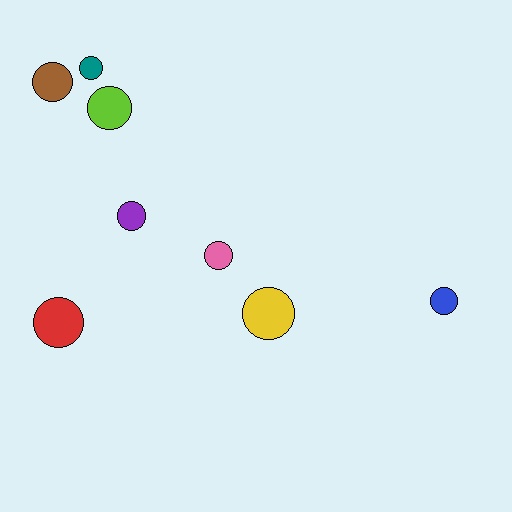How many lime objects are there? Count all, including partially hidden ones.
There is 1 lime object.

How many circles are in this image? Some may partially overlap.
There are 8 circles.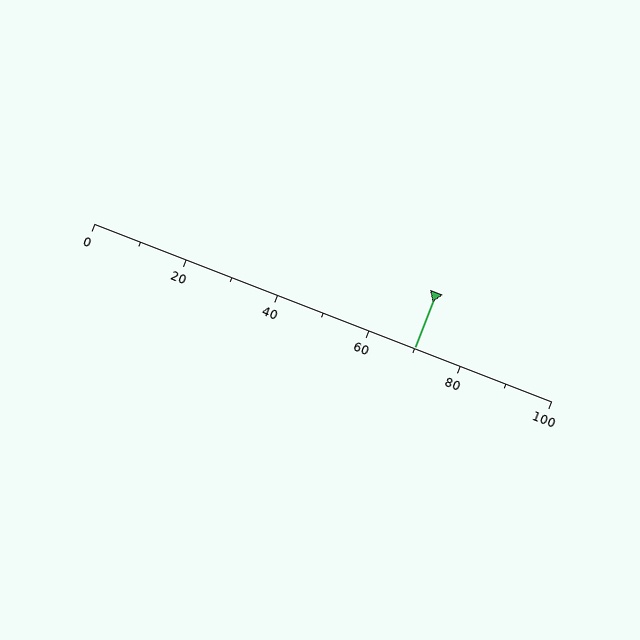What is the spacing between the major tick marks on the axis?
The major ticks are spaced 20 apart.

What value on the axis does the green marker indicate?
The marker indicates approximately 70.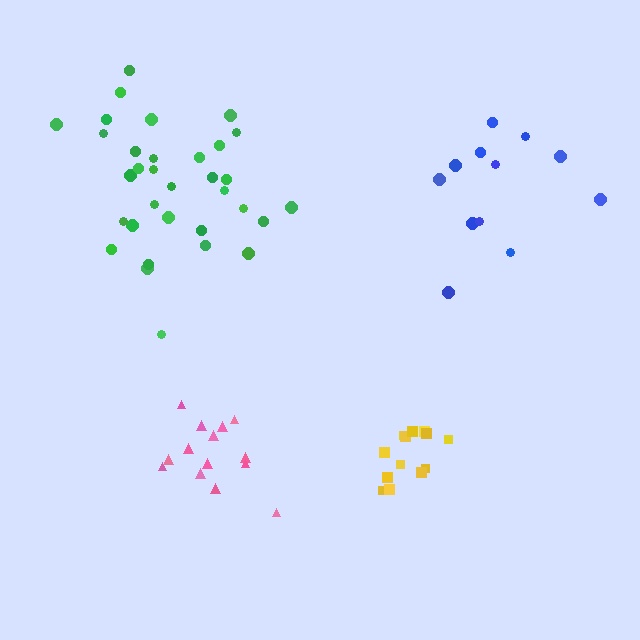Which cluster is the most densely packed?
Yellow.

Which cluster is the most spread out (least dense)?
Blue.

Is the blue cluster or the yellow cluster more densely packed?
Yellow.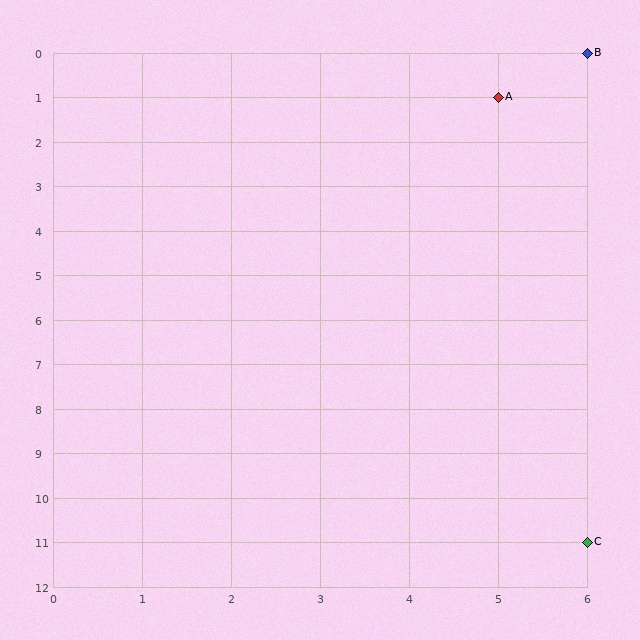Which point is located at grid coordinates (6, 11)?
Point C is at (6, 11).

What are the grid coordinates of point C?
Point C is at grid coordinates (6, 11).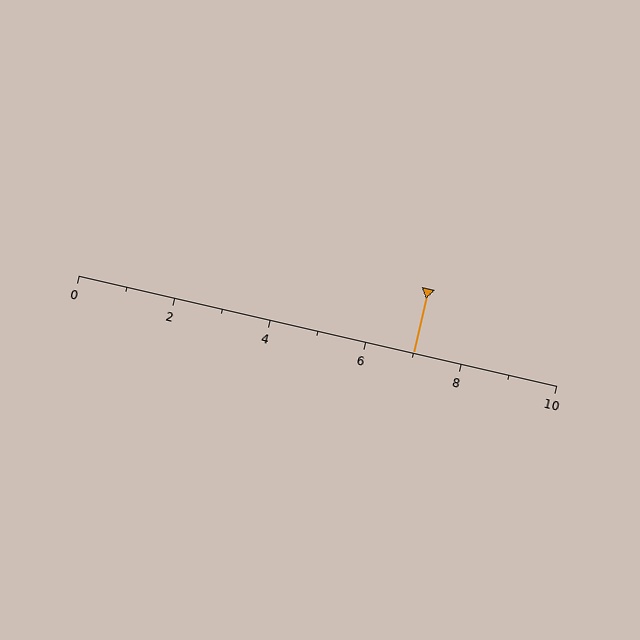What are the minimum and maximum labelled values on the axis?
The axis runs from 0 to 10.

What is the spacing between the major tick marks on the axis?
The major ticks are spaced 2 apart.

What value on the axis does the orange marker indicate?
The marker indicates approximately 7.